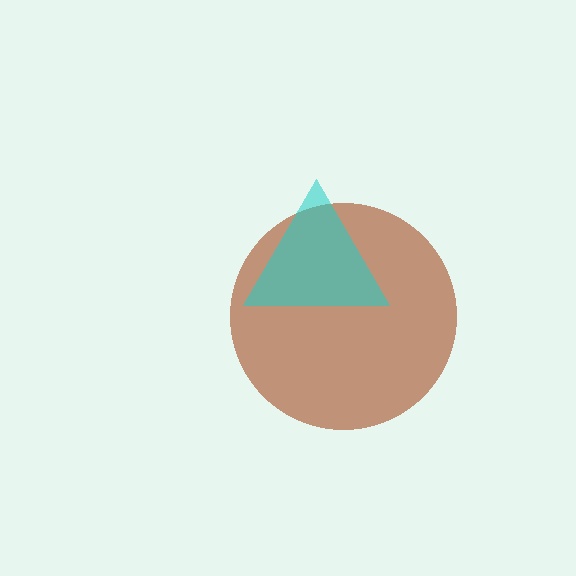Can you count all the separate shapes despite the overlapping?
Yes, there are 2 separate shapes.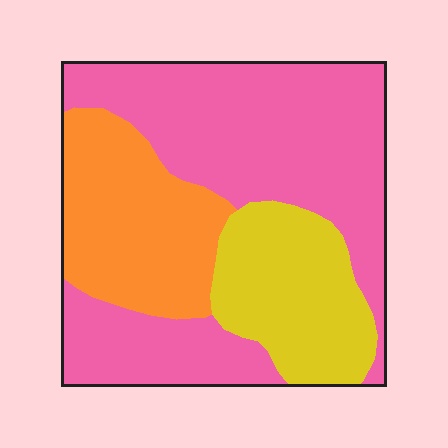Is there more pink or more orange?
Pink.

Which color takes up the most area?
Pink, at roughly 55%.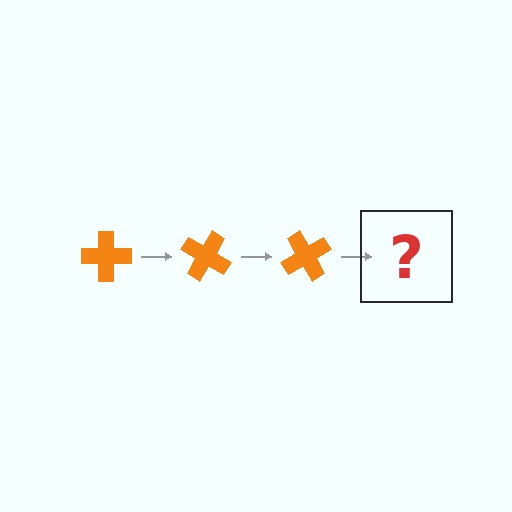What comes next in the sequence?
The next element should be an orange cross rotated 90 degrees.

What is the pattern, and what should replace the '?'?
The pattern is that the cross rotates 30 degrees each step. The '?' should be an orange cross rotated 90 degrees.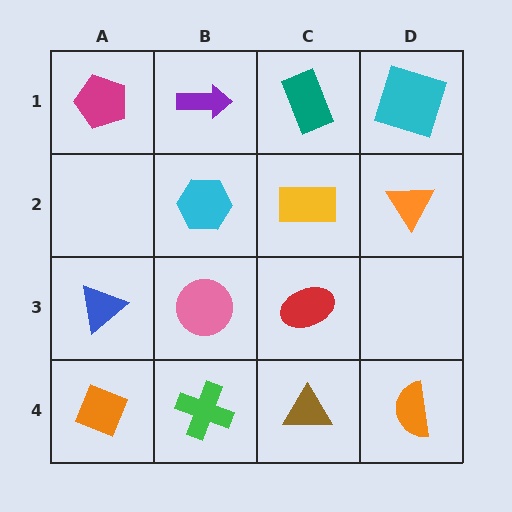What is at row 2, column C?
A yellow rectangle.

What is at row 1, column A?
A magenta pentagon.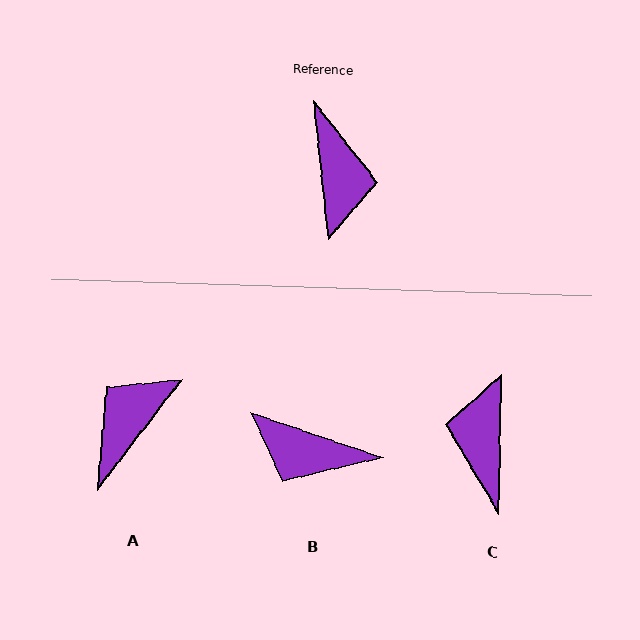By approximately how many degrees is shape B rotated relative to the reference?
Approximately 115 degrees clockwise.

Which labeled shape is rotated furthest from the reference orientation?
C, about 172 degrees away.